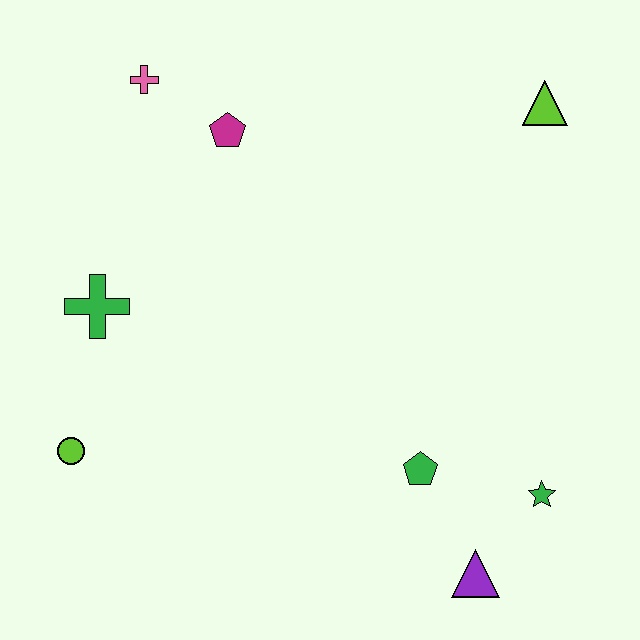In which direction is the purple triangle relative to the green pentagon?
The purple triangle is below the green pentagon.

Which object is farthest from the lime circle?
The lime triangle is farthest from the lime circle.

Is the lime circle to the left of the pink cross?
Yes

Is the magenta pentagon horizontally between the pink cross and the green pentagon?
Yes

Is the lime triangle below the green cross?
No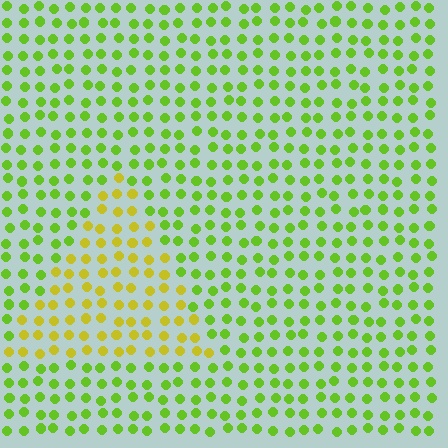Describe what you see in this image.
The image is filled with small lime elements in a uniform arrangement. A triangle-shaped region is visible where the elements are tinted to a slightly different hue, forming a subtle color boundary.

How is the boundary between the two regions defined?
The boundary is defined purely by a slight shift in hue (about 38 degrees). Spacing, size, and orientation are identical on both sides.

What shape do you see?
I see a triangle.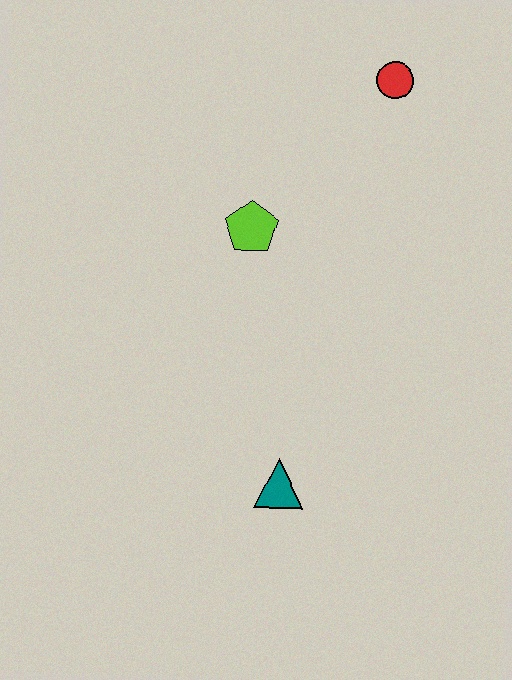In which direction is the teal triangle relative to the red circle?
The teal triangle is below the red circle.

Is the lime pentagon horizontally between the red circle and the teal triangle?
No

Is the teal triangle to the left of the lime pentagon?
No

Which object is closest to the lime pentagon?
The red circle is closest to the lime pentagon.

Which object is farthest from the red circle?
The teal triangle is farthest from the red circle.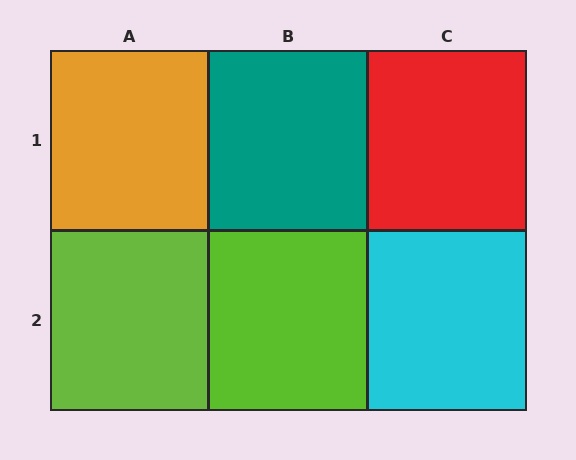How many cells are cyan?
1 cell is cyan.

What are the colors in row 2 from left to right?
Lime, lime, cyan.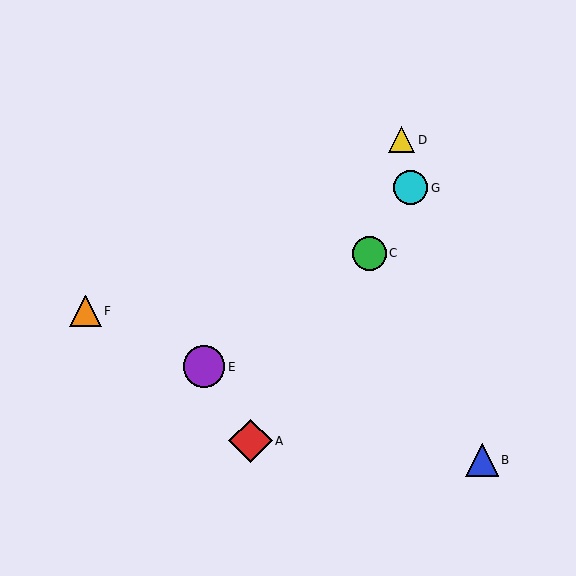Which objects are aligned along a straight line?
Objects A, C, G are aligned along a straight line.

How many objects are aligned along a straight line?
3 objects (A, C, G) are aligned along a straight line.